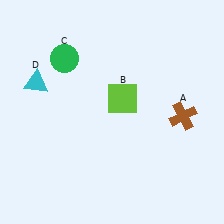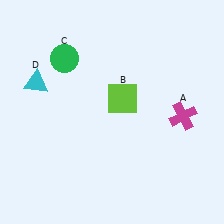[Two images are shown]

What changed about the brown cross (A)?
In Image 1, A is brown. In Image 2, it changed to magenta.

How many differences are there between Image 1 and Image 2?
There is 1 difference between the two images.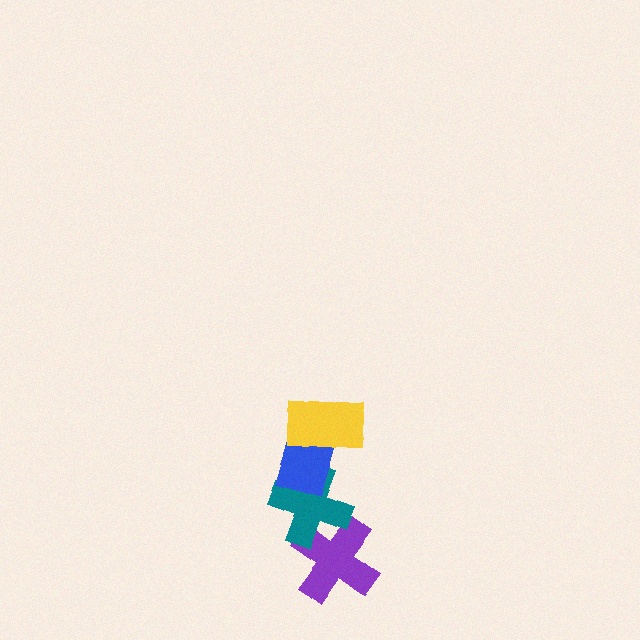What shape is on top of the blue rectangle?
The yellow rectangle is on top of the blue rectangle.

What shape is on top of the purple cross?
The teal cross is on top of the purple cross.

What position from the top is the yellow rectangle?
The yellow rectangle is 1st from the top.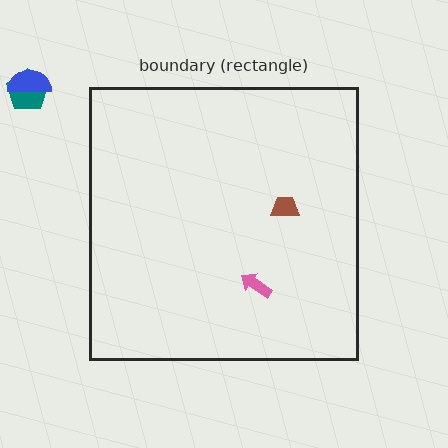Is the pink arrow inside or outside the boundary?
Inside.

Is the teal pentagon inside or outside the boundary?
Outside.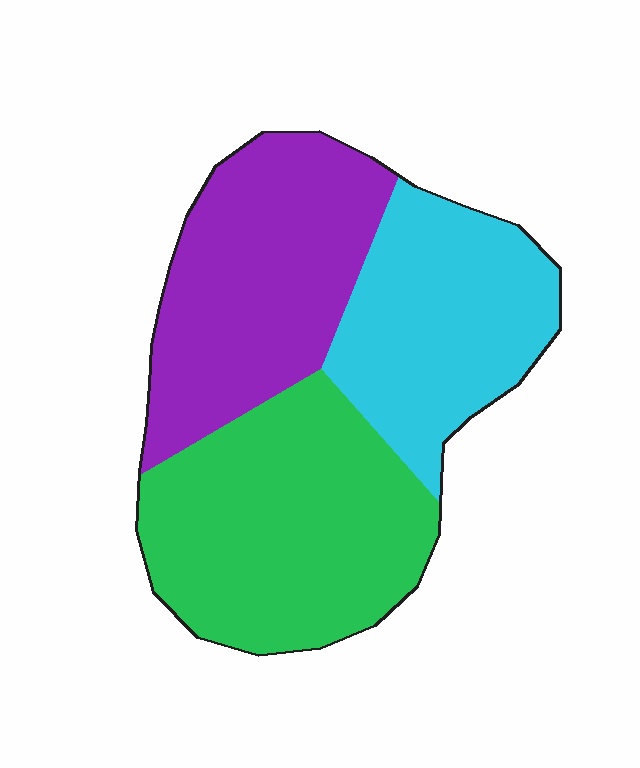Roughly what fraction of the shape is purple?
Purple covers about 35% of the shape.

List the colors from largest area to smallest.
From largest to smallest: green, purple, cyan.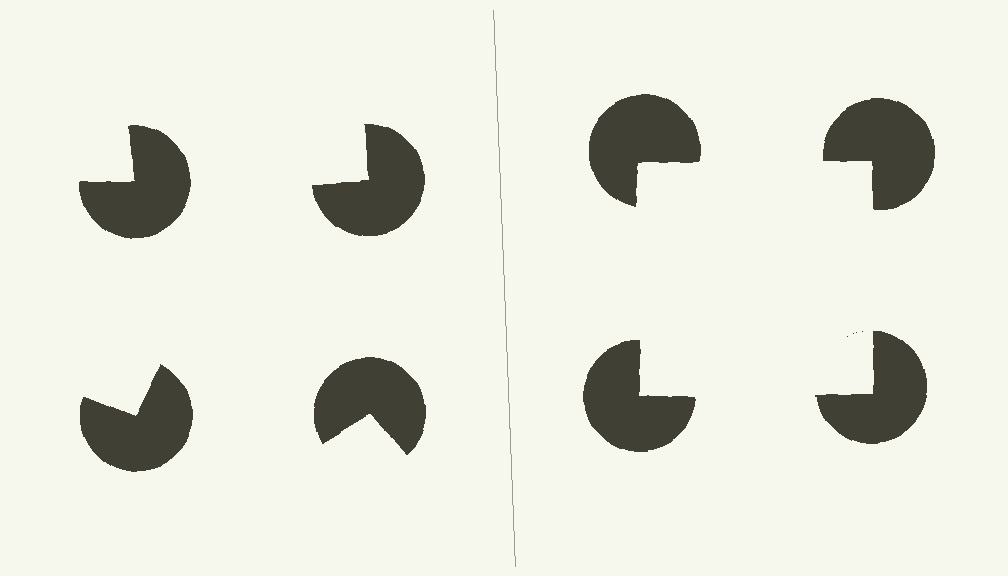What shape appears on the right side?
An illusory square.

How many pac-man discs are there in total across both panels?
8 — 4 on each side.